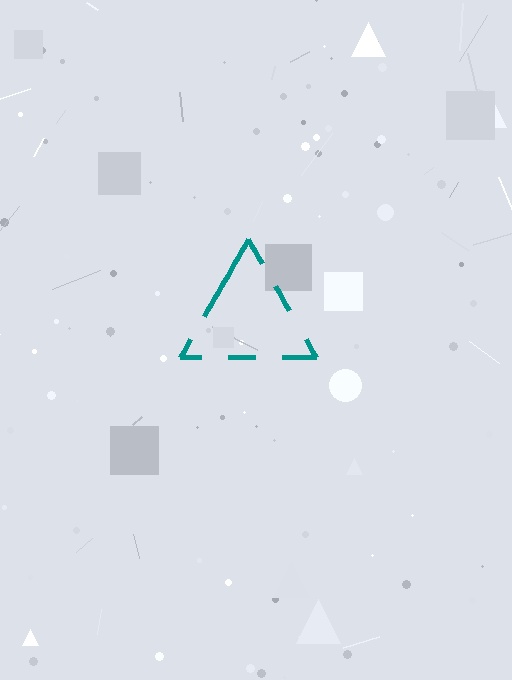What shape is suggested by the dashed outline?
The dashed outline suggests a triangle.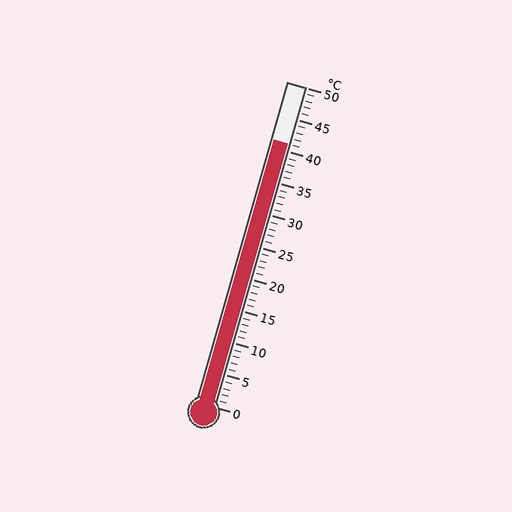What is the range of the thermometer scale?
The thermometer scale ranges from 0°C to 50°C.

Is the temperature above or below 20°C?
The temperature is above 20°C.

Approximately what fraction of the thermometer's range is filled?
The thermometer is filled to approximately 80% of its range.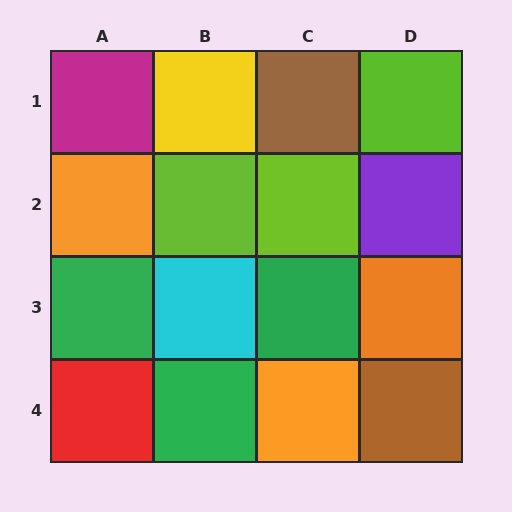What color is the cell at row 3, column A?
Green.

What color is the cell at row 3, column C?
Green.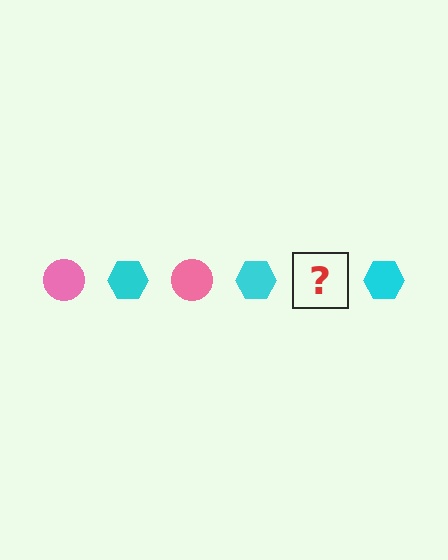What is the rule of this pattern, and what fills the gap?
The rule is that the pattern alternates between pink circle and cyan hexagon. The gap should be filled with a pink circle.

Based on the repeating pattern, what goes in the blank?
The blank should be a pink circle.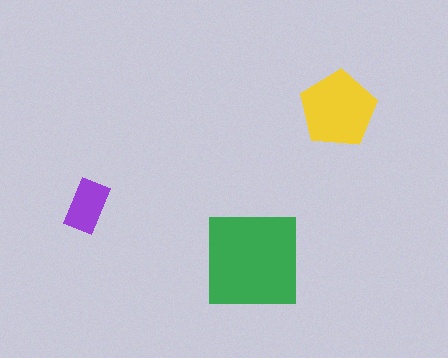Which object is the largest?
The green square.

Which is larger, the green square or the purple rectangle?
The green square.